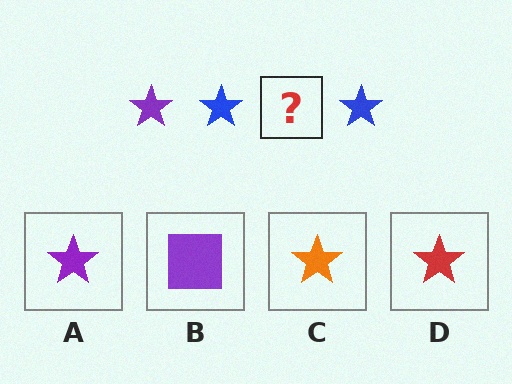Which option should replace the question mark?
Option A.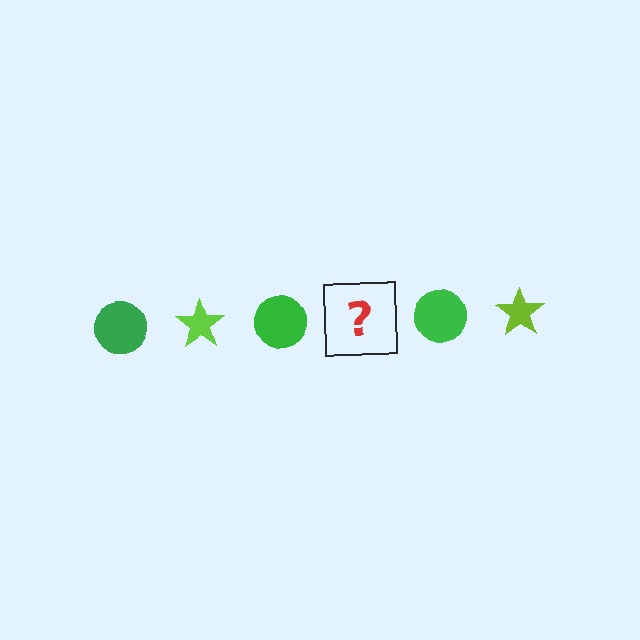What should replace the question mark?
The question mark should be replaced with a lime star.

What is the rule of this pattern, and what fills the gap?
The rule is that the pattern alternates between green circle and lime star. The gap should be filled with a lime star.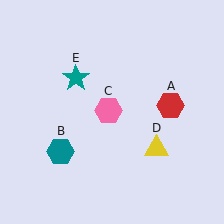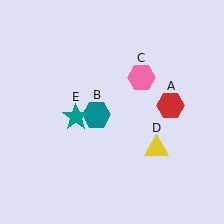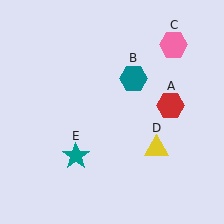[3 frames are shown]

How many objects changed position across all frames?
3 objects changed position: teal hexagon (object B), pink hexagon (object C), teal star (object E).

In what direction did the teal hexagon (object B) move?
The teal hexagon (object B) moved up and to the right.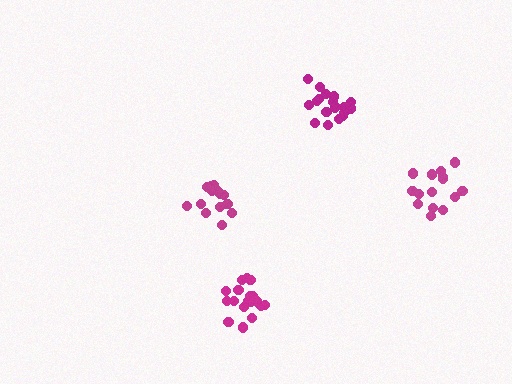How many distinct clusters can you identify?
There are 4 distinct clusters.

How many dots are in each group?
Group 1: 19 dots, Group 2: 14 dots, Group 3: 19 dots, Group 4: 15 dots (67 total).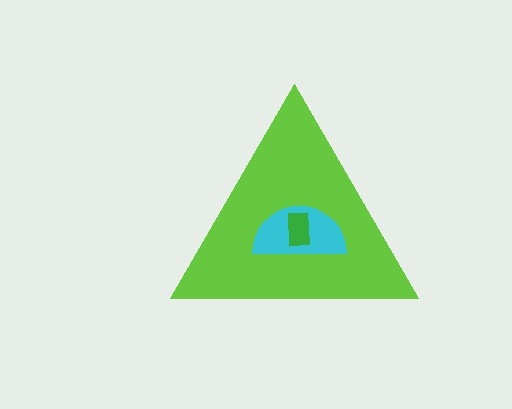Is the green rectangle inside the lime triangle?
Yes.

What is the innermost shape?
The green rectangle.